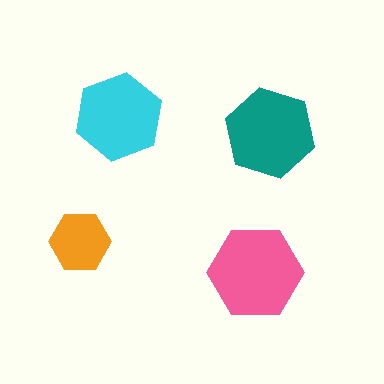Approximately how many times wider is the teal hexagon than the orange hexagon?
About 1.5 times wider.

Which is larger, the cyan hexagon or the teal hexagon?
The teal one.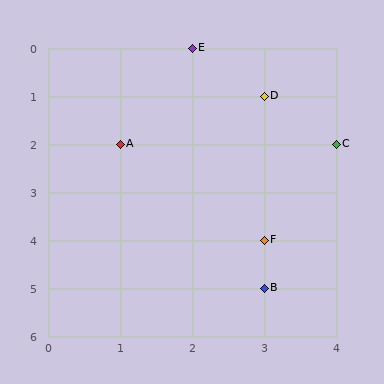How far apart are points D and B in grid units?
Points D and B are 4 rows apart.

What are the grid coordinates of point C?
Point C is at grid coordinates (4, 2).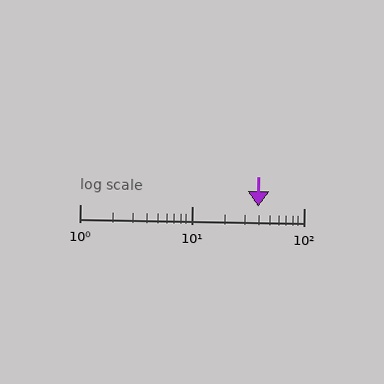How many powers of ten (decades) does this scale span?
The scale spans 2 decades, from 1 to 100.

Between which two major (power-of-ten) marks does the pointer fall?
The pointer is between 10 and 100.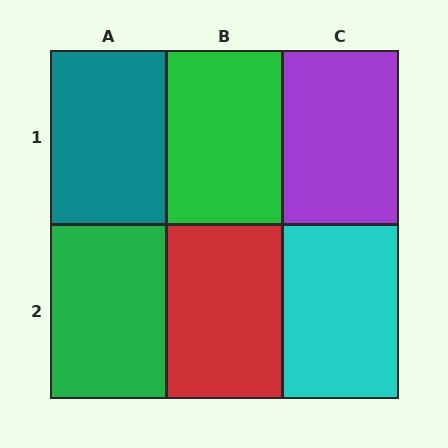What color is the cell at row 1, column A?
Teal.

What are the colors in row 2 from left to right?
Green, red, cyan.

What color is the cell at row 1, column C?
Purple.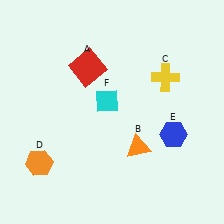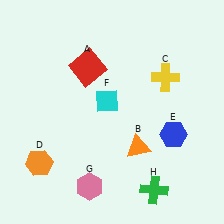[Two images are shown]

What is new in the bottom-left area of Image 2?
A pink hexagon (G) was added in the bottom-left area of Image 2.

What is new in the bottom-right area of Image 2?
A green cross (H) was added in the bottom-right area of Image 2.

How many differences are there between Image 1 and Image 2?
There are 2 differences between the two images.